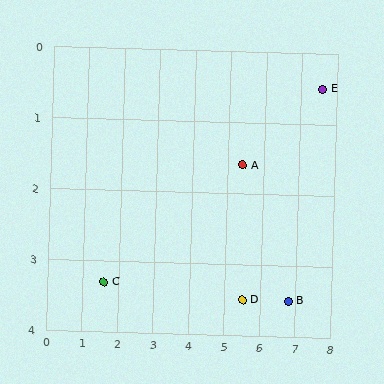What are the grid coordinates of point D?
Point D is at approximately (5.5, 3.5).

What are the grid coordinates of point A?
Point A is at approximately (5.4, 1.6).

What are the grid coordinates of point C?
Point C is at approximately (1.6, 3.3).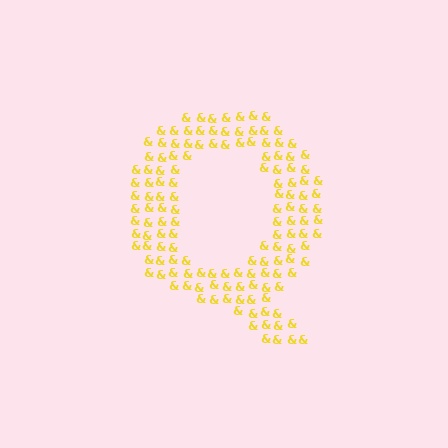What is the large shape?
The large shape is the letter Q.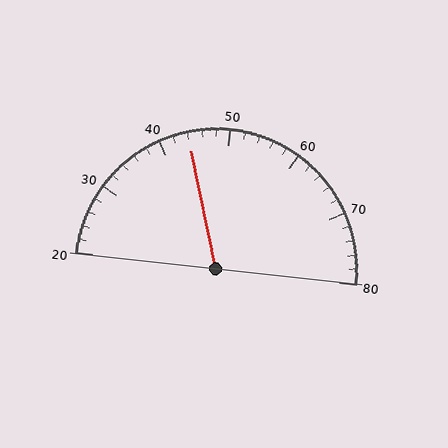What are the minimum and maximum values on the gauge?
The gauge ranges from 20 to 80.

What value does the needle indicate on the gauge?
The needle indicates approximately 44.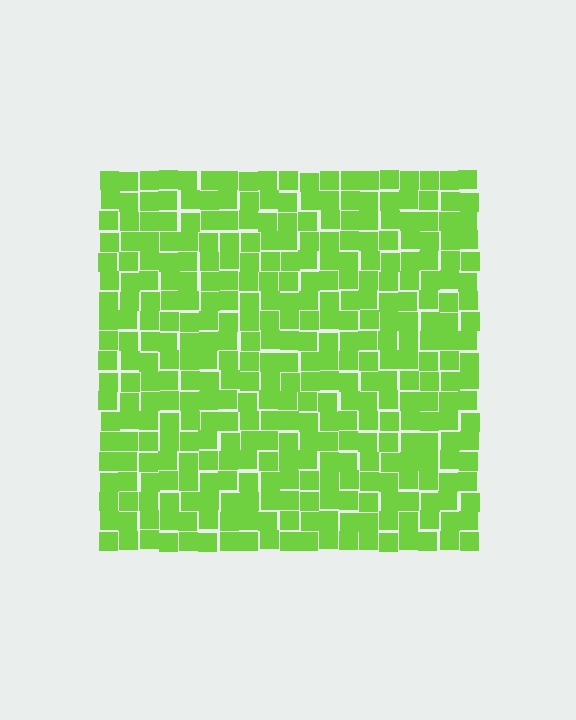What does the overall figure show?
The overall figure shows a square.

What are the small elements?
The small elements are squares.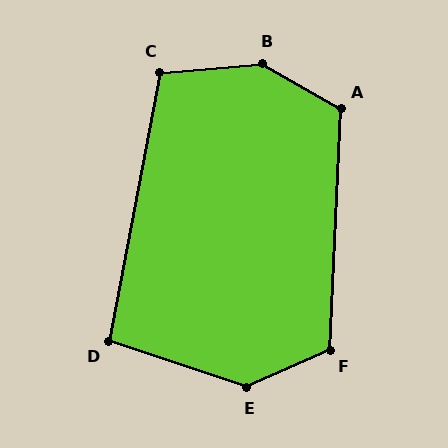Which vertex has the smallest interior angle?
D, at approximately 97 degrees.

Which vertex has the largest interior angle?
B, at approximately 146 degrees.